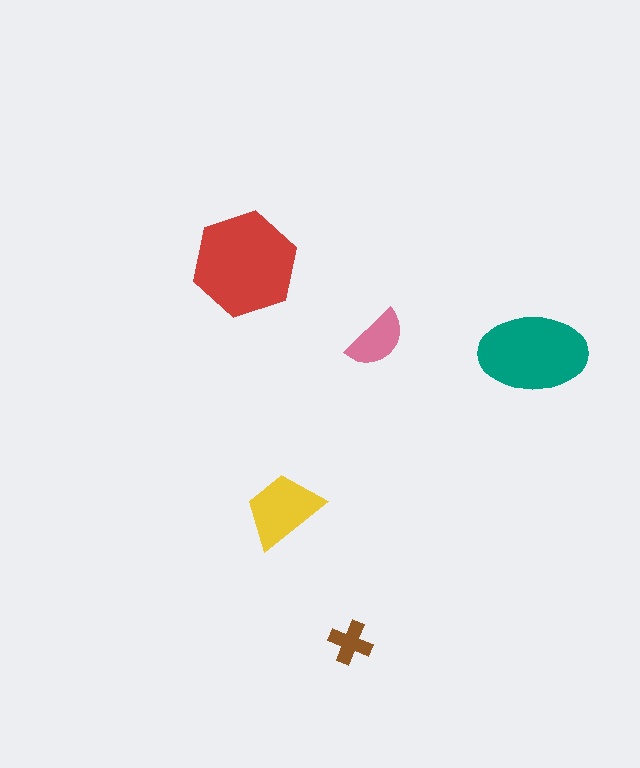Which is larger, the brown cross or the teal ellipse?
The teal ellipse.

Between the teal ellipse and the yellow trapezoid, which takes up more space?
The teal ellipse.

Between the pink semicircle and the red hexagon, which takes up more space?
The red hexagon.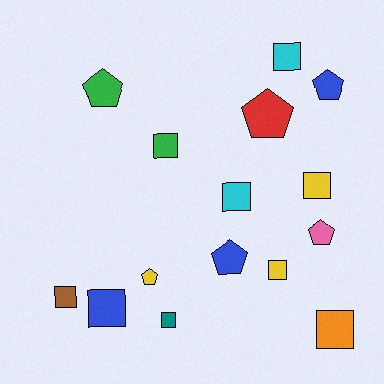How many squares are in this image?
There are 9 squares.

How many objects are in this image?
There are 15 objects.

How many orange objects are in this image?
There is 1 orange object.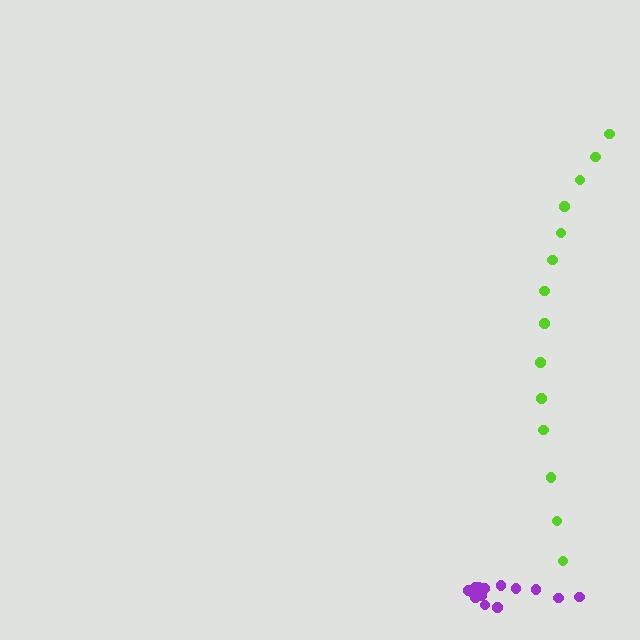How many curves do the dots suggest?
There are 2 distinct paths.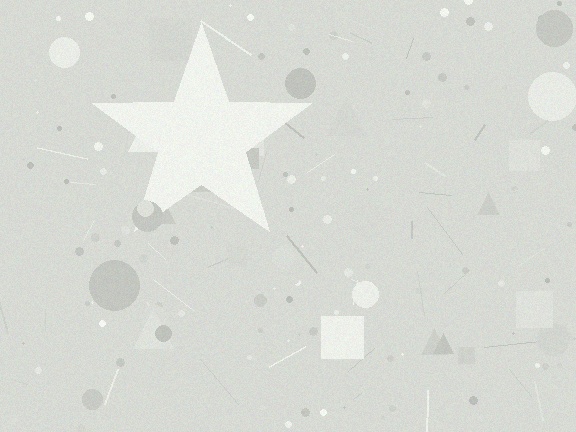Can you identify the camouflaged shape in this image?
The camouflaged shape is a star.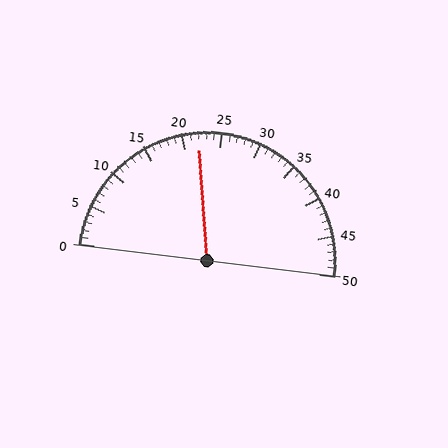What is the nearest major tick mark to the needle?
The nearest major tick mark is 20.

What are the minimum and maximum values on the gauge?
The gauge ranges from 0 to 50.